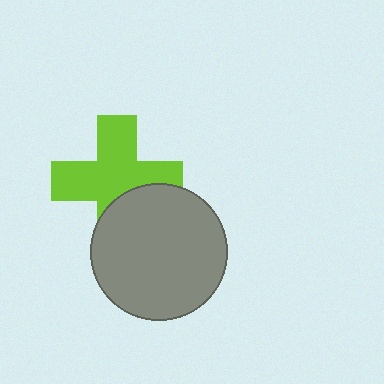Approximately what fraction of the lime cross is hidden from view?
Roughly 30% of the lime cross is hidden behind the gray circle.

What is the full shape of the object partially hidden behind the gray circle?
The partially hidden object is a lime cross.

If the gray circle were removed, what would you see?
You would see the complete lime cross.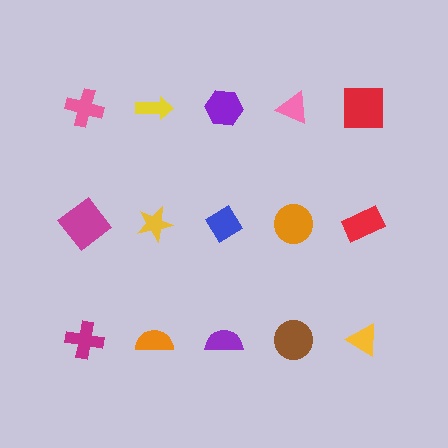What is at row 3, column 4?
A brown circle.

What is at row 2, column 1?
A magenta diamond.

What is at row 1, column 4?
A pink triangle.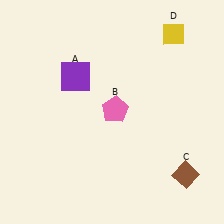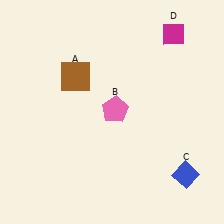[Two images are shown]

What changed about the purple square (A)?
In Image 1, A is purple. In Image 2, it changed to brown.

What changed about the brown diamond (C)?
In Image 1, C is brown. In Image 2, it changed to blue.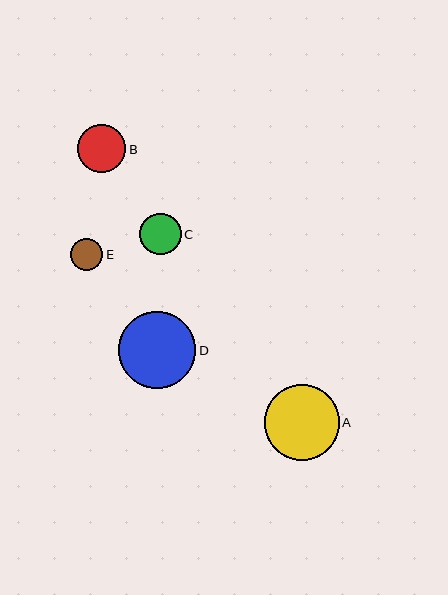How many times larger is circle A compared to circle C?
Circle A is approximately 1.8 times the size of circle C.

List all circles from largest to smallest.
From largest to smallest: D, A, B, C, E.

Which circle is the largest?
Circle D is the largest with a size of approximately 77 pixels.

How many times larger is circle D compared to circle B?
Circle D is approximately 1.6 times the size of circle B.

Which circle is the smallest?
Circle E is the smallest with a size of approximately 32 pixels.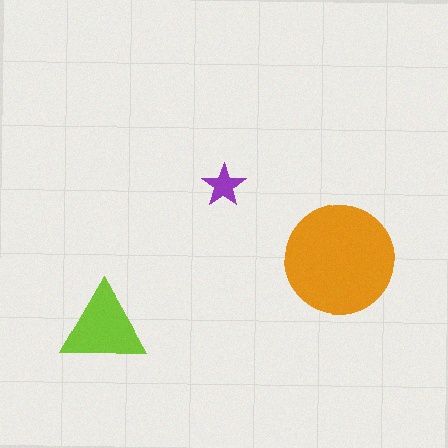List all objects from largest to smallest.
The orange circle, the lime triangle, the purple star.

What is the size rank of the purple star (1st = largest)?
3rd.